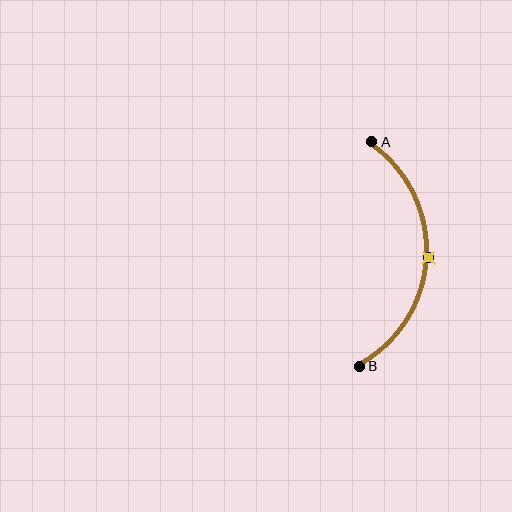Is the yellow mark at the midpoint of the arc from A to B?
Yes. The yellow mark lies on the arc at equal arc-length from both A and B — it is the arc midpoint.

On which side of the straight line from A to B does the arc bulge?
The arc bulges to the right of the straight line connecting A and B.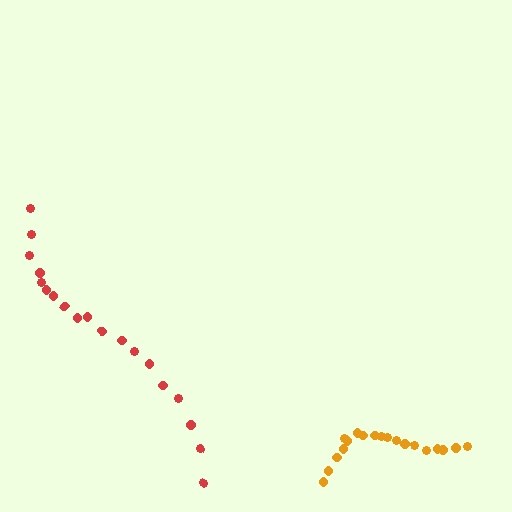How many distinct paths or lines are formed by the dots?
There are 2 distinct paths.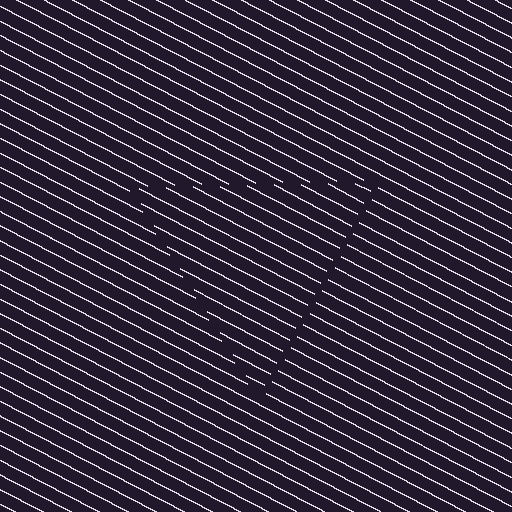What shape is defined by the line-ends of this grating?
An illusory triangle. The interior of the shape contains the same grating, shifted by half a period — the contour is defined by the phase discontinuity where line-ends from the inner and outer gratings abut.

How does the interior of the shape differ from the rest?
The interior of the shape contains the same grating, shifted by half a period — the contour is defined by the phase discontinuity where line-ends from the inner and outer gratings abut.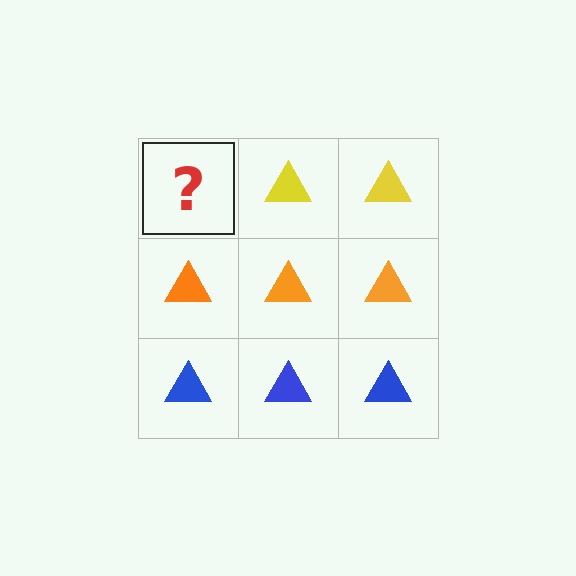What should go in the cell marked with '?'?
The missing cell should contain a yellow triangle.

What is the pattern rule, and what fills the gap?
The rule is that each row has a consistent color. The gap should be filled with a yellow triangle.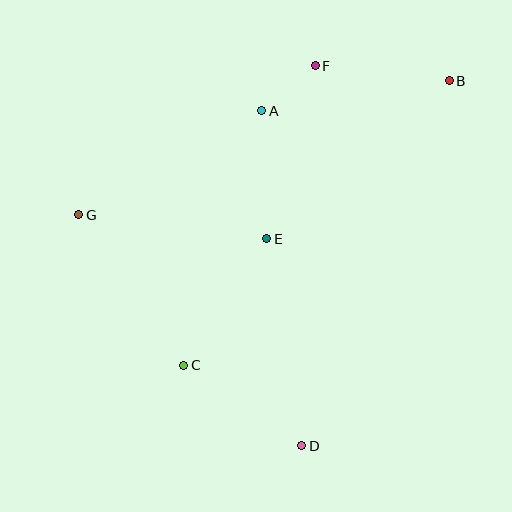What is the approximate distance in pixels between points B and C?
The distance between B and C is approximately 389 pixels.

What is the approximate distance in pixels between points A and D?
The distance between A and D is approximately 337 pixels.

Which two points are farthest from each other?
Points B and G are farthest from each other.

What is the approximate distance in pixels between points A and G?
The distance between A and G is approximately 210 pixels.